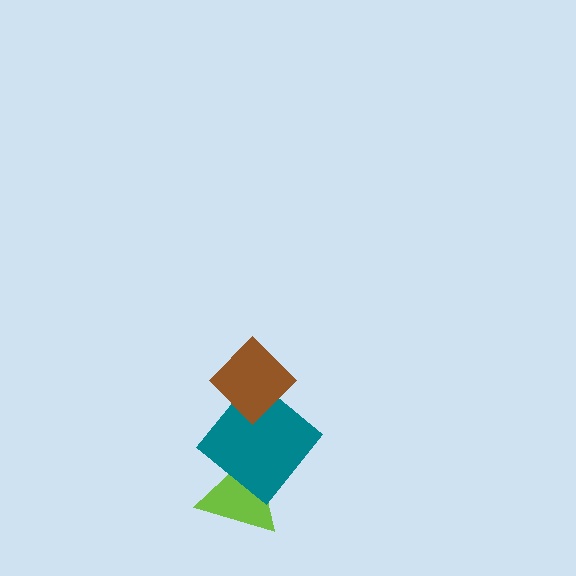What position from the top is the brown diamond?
The brown diamond is 1st from the top.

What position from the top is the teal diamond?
The teal diamond is 2nd from the top.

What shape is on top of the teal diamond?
The brown diamond is on top of the teal diamond.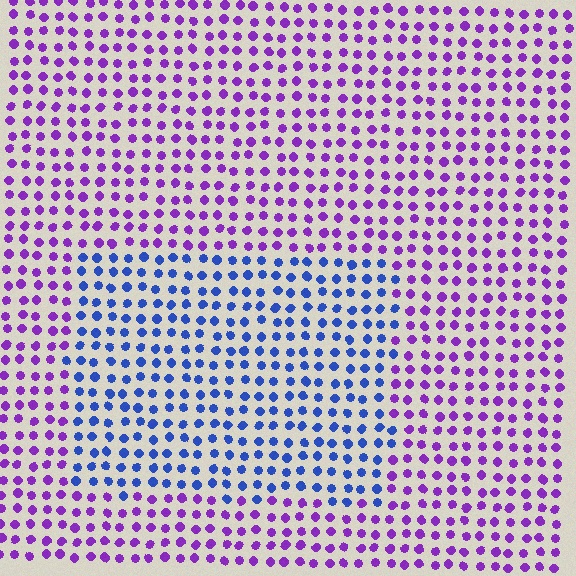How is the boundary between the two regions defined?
The boundary is defined purely by a slight shift in hue (about 53 degrees). Spacing, size, and orientation are identical on both sides.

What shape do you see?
I see a rectangle.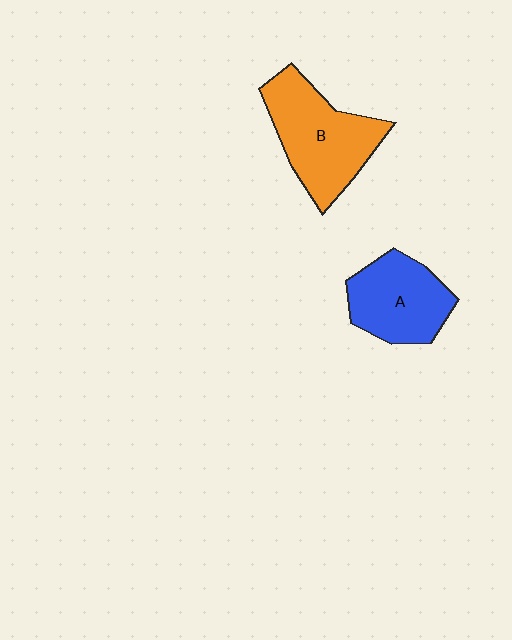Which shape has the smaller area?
Shape A (blue).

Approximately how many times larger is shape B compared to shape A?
Approximately 1.3 times.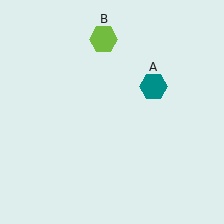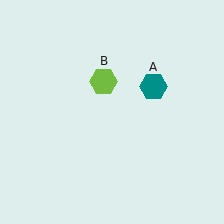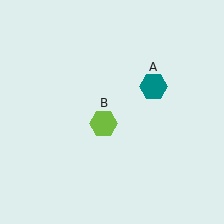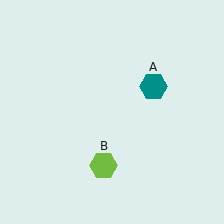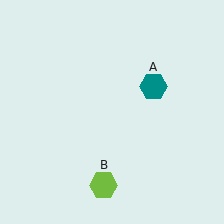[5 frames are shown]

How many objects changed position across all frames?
1 object changed position: lime hexagon (object B).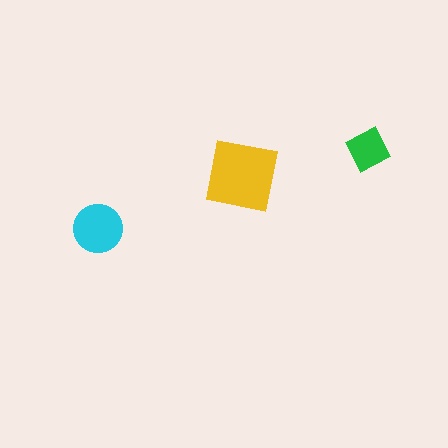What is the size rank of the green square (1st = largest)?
3rd.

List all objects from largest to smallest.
The yellow square, the cyan circle, the green square.